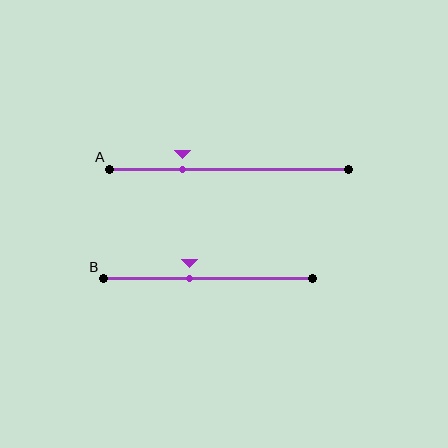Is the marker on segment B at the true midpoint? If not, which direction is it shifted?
No, the marker on segment B is shifted to the left by about 9% of the segment length.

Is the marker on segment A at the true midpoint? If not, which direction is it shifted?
No, the marker on segment A is shifted to the left by about 20% of the segment length.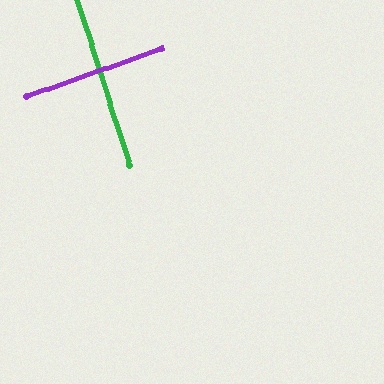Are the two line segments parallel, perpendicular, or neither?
Perpendicular — they meet at approximately 88°.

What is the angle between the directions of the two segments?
Approximately 88 degrees.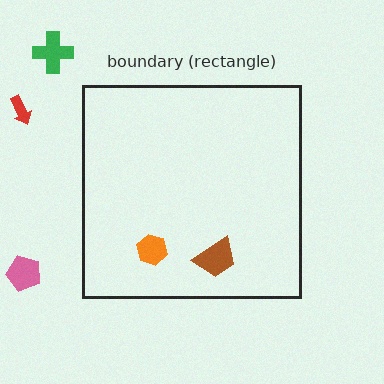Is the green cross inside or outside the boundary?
Outside.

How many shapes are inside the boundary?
2 inside, 3 outside.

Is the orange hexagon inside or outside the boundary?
Inside.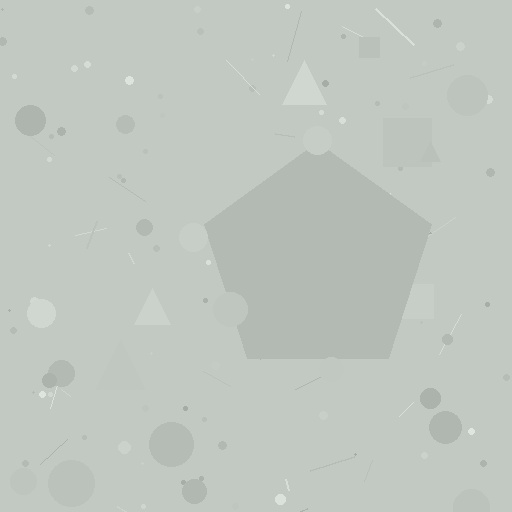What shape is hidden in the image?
A pentagon is hidden in the image.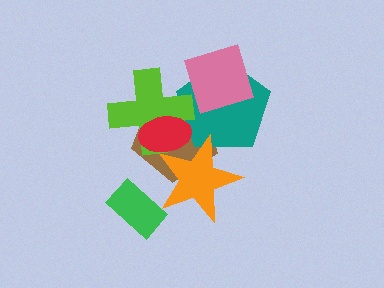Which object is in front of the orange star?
The red ellipse is in front of the orange star.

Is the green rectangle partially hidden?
No, no other shape covers it.